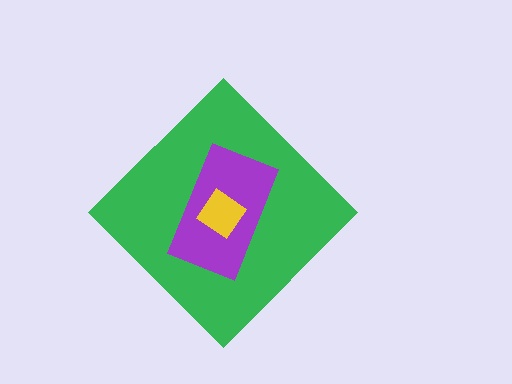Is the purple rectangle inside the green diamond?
Yes.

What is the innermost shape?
The yellow diamond.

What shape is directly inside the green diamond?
The purple rectangle.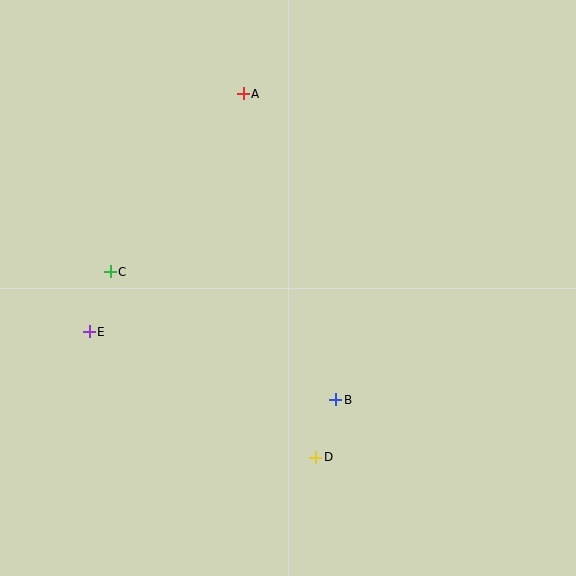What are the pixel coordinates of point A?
Point A is at (243, 94).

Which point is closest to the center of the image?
Point B at (336, 400) is closest to the center.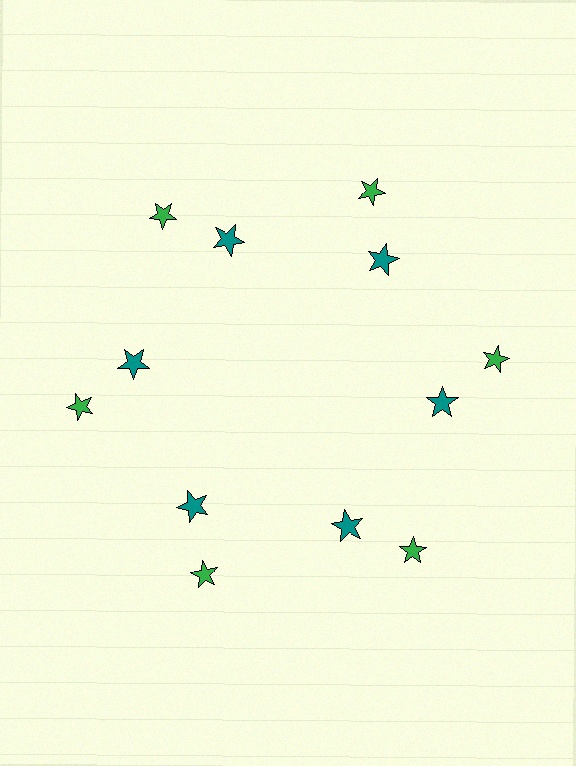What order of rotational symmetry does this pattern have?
This pattern has 6-fold rotational symmetry.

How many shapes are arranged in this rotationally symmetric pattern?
There are 12 shapes, arranged in 6 groups of 2.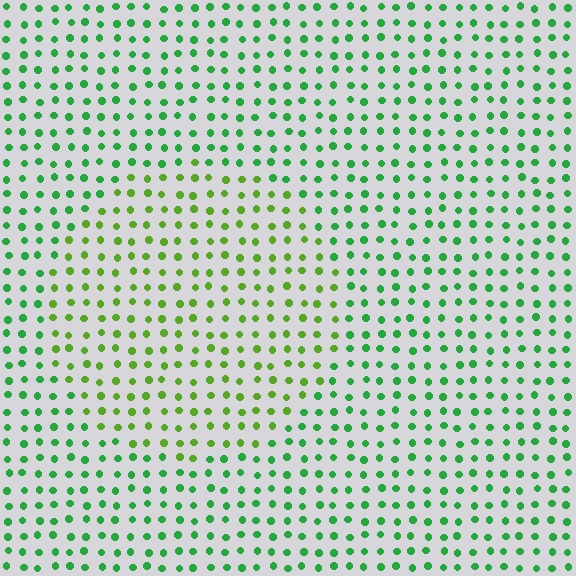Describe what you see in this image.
The image is filled with small green elements in a uniform arrangement. A circle-shaped region is visible where the elements are tinted to a slightly different hue, forming a subtle color boundary.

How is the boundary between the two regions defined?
The boundary is defined purely by a slight shift in hue (about 33 degrees). Spacing, size, and orientation are identical on both sides.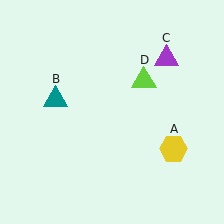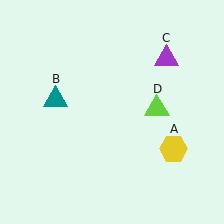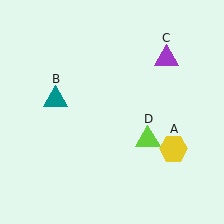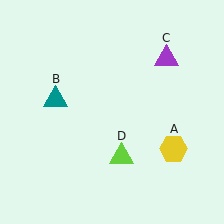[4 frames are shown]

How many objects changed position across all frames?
1 object changed position: lime triangle (object D).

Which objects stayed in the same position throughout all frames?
Yellow hexagon (object A) and teal triangle (object B) and purple triangle (object C) remained stationary.